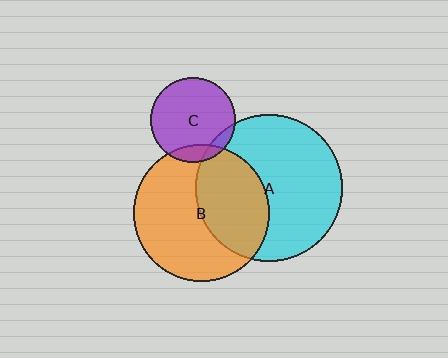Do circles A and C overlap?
Yes.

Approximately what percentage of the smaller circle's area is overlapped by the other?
Approximately 10%.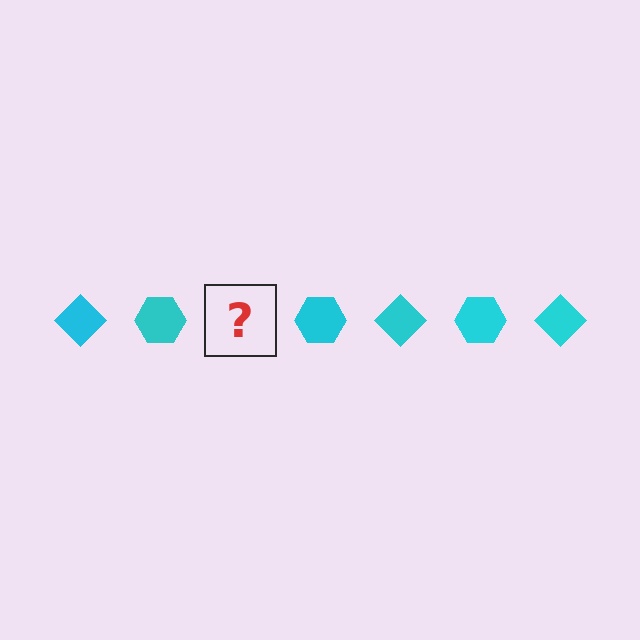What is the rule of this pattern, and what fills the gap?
The rule is that the pattern cycles through diamond, hexagon shapes in cyan. The gap should be filled with a cyan diamond.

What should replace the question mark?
The question mark should be replaced with a cyan diamond.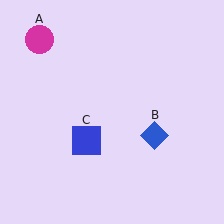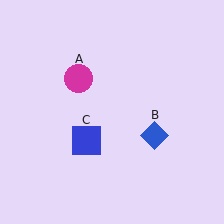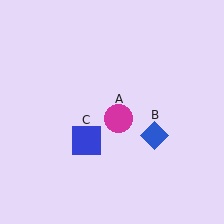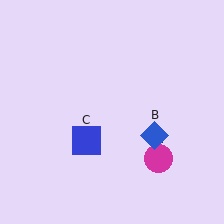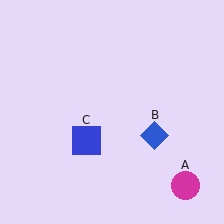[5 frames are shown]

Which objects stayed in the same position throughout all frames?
Blue diamond (object B) and blue square (object C) remained stationary.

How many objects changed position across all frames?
1 object changed position: magenta circle (object A).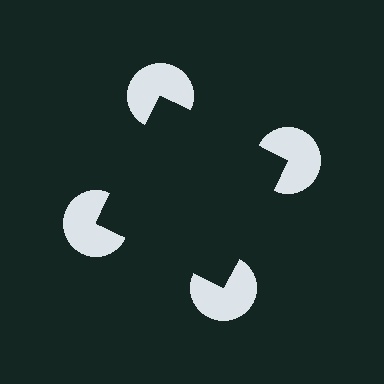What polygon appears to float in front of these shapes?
An illusory square — its edges are inferred from the aligned wedge cuts in the pac-man discs, not physically drawn.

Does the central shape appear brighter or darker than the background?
It typically appears slightly darker than the background, even though no actual brightness change is drawn.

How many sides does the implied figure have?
4 sides.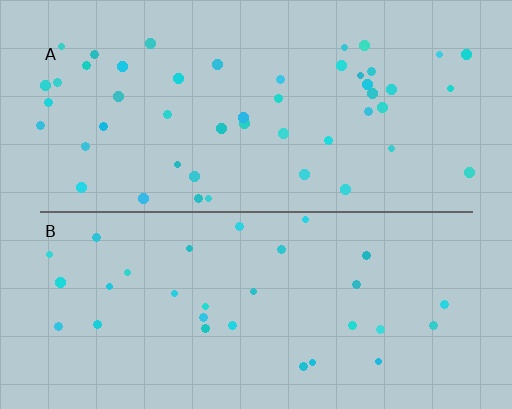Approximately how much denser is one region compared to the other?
Approximately 1.6× — region A over region B.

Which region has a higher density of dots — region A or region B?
A (the top).